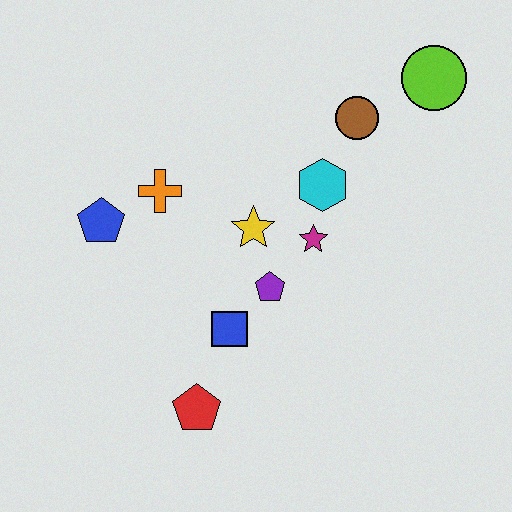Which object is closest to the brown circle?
The cyan hexagon is closest to the brown circle.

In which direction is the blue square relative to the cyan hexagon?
The blue square is below the cyan hexagon.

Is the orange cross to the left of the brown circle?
Yes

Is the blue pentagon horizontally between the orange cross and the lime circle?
No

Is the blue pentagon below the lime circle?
Yes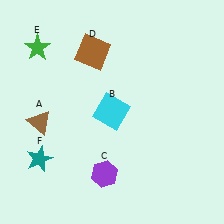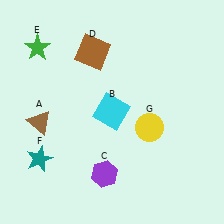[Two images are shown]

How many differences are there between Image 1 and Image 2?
There is 1 difference between the two images.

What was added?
A yellow circle (G) was added in Image 2.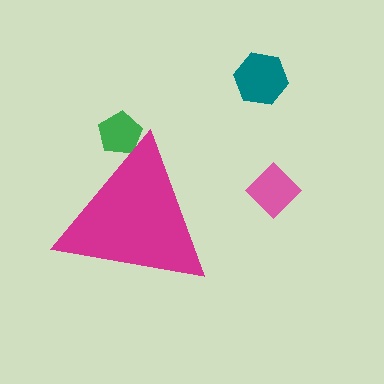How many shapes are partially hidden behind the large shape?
1 shape is partially hidden.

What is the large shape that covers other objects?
A magenta triangle.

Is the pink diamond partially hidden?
No, the pink diamond is fully visible.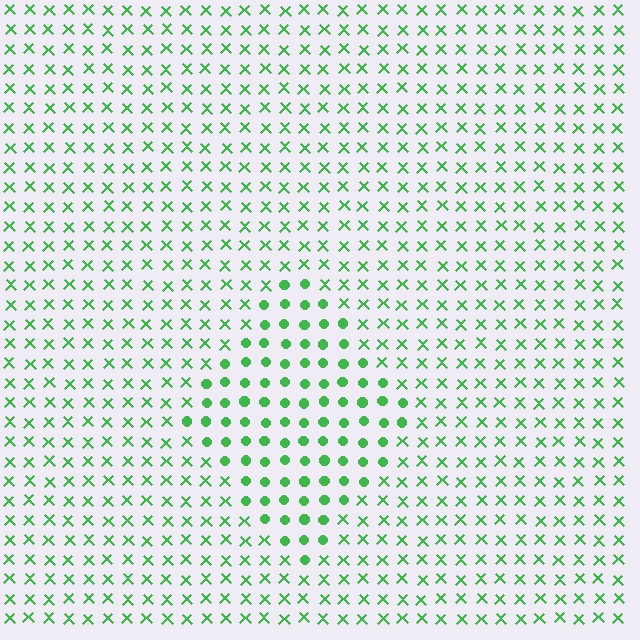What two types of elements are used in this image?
The image uses circles inside the diamond region and X marks outside it.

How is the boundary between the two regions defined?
The boundary is defined by a change in element shape: circles inside vs. X marks outside. All elements share the same color and spacing.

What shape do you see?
I see a diamond.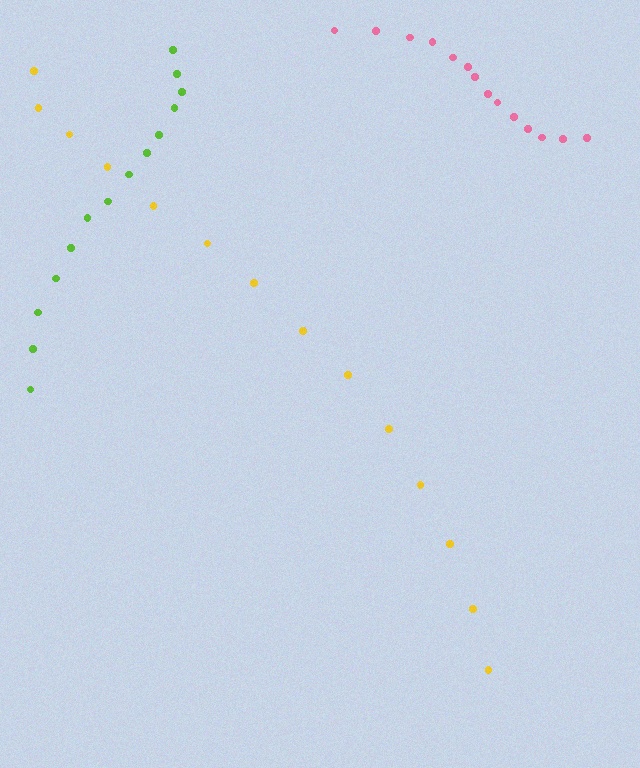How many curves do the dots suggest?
There are 3 distinct paths.